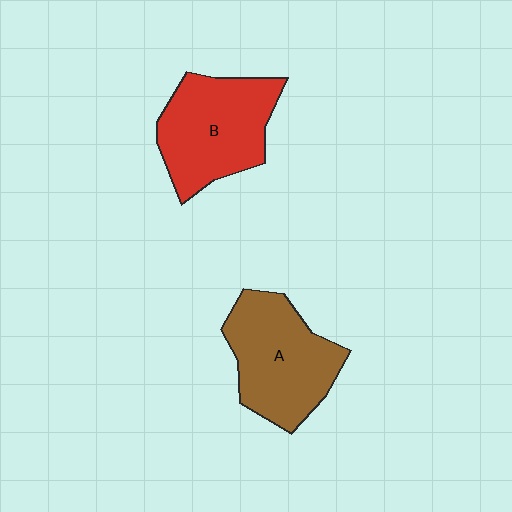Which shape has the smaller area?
Shape B (red).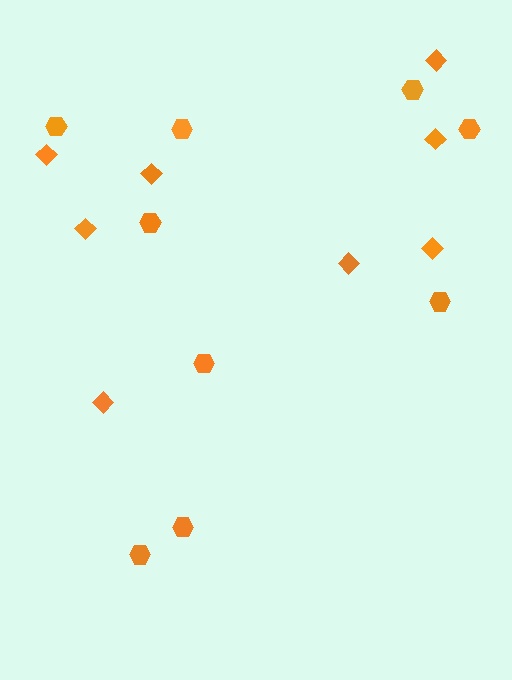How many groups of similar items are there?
There are 2 groups: one group of hexagons (9) and one group of diamonds (8).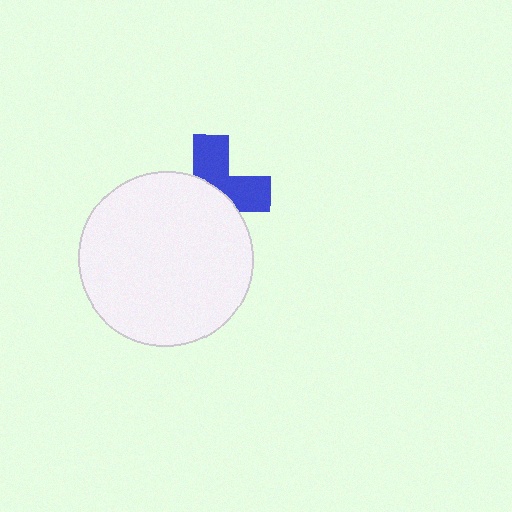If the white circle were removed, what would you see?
You would see the complete blue cross.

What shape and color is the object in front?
The object in front is a white circle.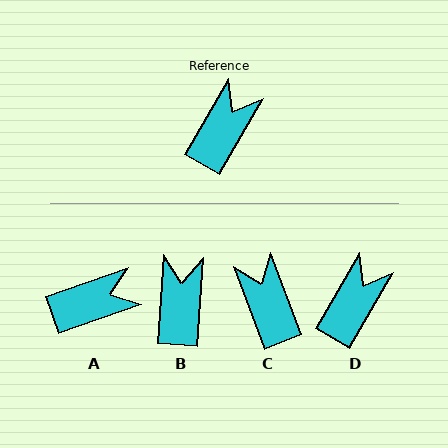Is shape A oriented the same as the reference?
No, it is off by about 41 degrees.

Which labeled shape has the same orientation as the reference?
D.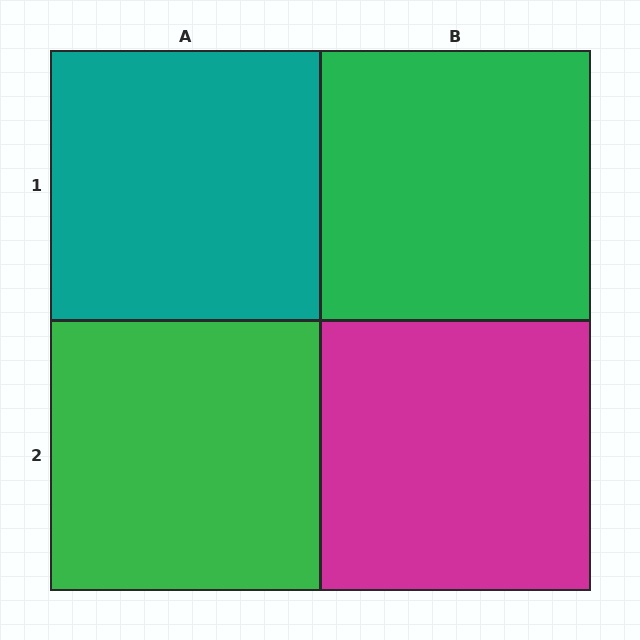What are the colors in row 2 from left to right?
Green, magenta.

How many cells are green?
2 cells are green.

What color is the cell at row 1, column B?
Green.